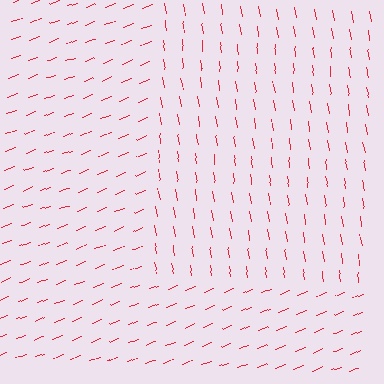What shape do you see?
I see a rectangle.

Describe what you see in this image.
The image is filled with small red line segments. A rectangle region in the image has lines oriented differently from the surrounding lines, creating a visible texture boundary.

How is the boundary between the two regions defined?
The boundary is defined purely by a change in line orientation (approximately 78 degrees difference). All lines are the same color and thickness.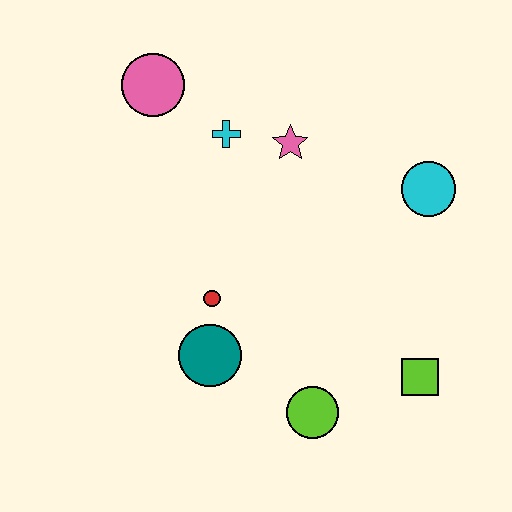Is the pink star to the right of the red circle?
Yes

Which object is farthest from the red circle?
The cyan circle is farthest from the red circle.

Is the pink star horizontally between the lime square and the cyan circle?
No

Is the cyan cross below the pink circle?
Yes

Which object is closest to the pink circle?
The cyan cross is closest to the pink circle.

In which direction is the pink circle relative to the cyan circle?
The pink circle is to the left of the cyan circle.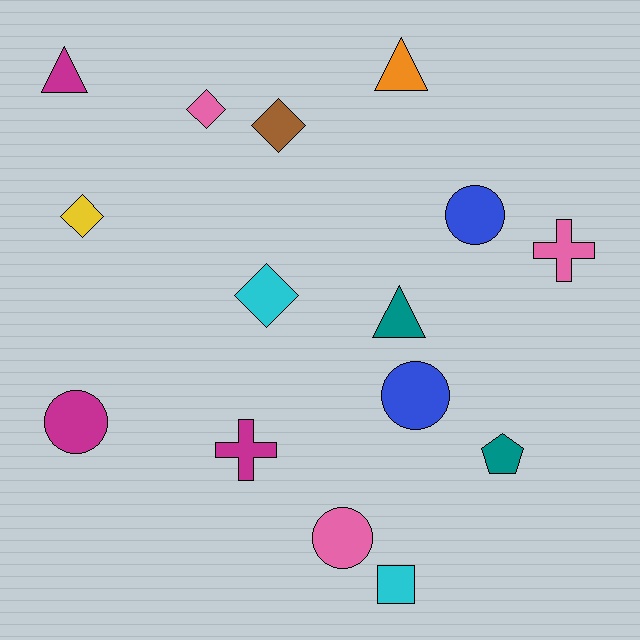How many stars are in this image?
There are no stars.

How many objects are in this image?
There are 15 objects.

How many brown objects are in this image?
There is 1 brown object.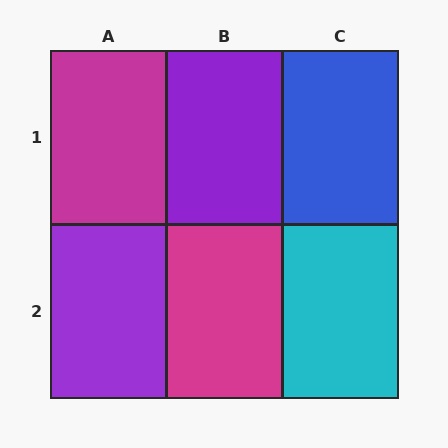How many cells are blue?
1 cell is blue.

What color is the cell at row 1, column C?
Blue.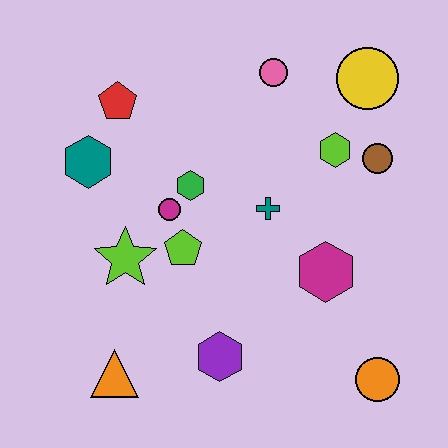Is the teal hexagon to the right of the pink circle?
No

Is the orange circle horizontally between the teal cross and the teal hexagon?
No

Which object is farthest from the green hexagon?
The orange circle is farthest from the green hexagon.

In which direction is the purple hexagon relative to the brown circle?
The purple hexagon is below the brown circle.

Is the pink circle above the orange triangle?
Yes